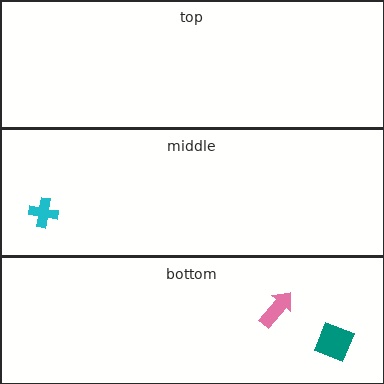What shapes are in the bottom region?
The teal diamond, the pink arrow.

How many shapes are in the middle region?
1.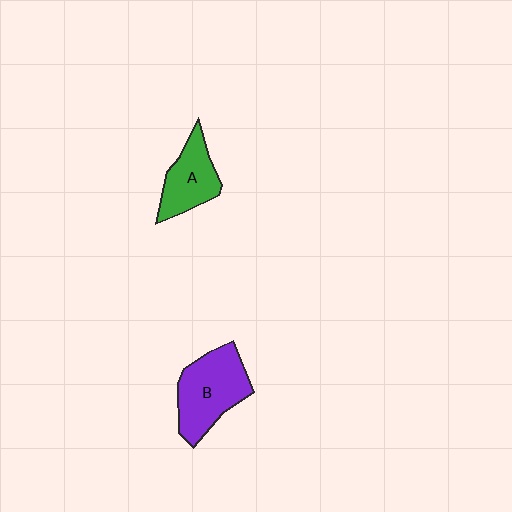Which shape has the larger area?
Shape B (purple).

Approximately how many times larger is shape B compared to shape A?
Approximately 1.4 times.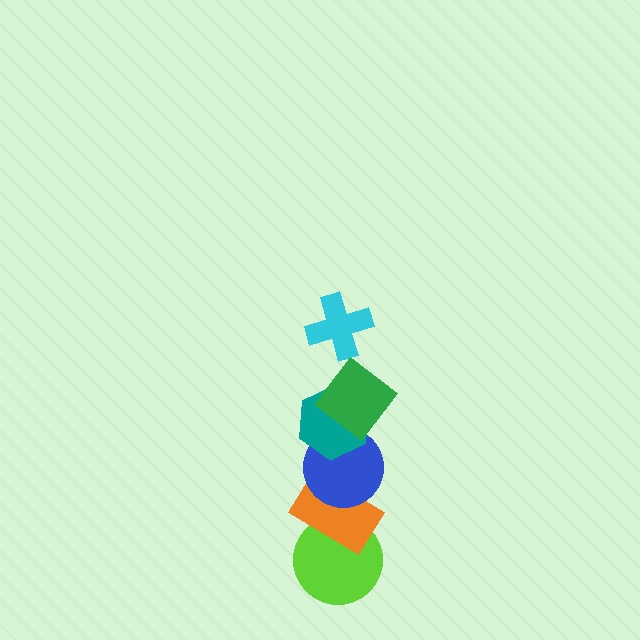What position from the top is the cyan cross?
The cyan cross is 1st from the top.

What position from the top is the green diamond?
The green diamond is 2nd from the top.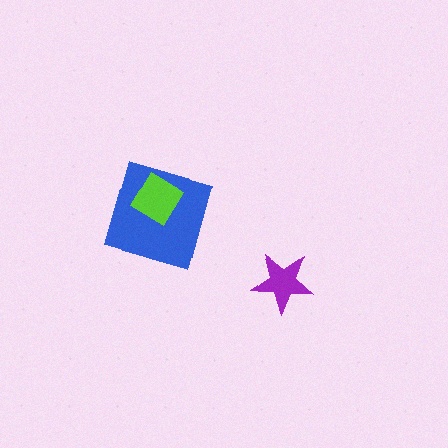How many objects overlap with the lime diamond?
1 object overlaps with the lime diamond.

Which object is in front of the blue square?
The lime diamond is in front of the blue square.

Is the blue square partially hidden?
Yes, it is partially covered by another shape.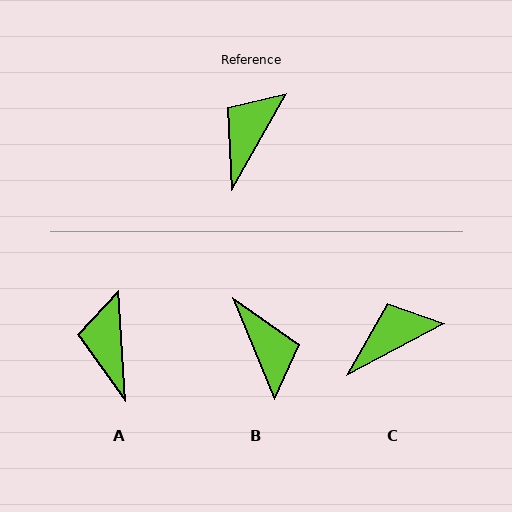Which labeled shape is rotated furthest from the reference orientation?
B, about 128 degrees away.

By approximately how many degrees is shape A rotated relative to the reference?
Approximately 33 degrees counter-clockwise.